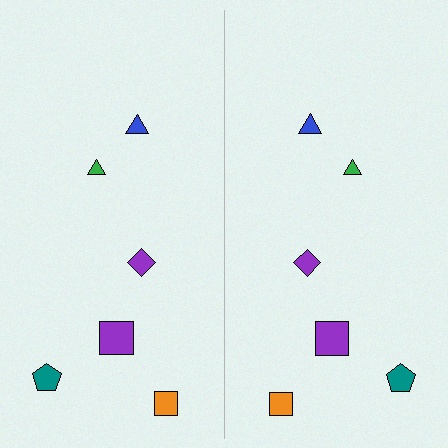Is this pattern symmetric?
Yes, this pattern has bilateral (reflection) symmetry.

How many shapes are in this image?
There are 12 shapes in this image.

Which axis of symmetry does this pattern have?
The pattern has a vertical axis of symmetry running through the center of the image.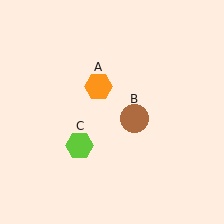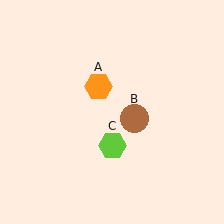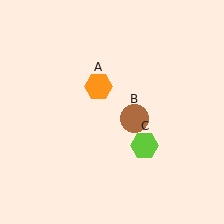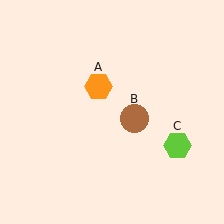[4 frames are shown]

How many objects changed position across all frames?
1 object changed position: lime hexagon (object C).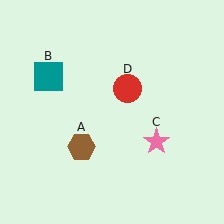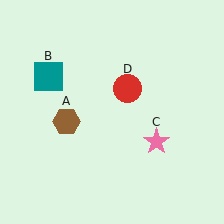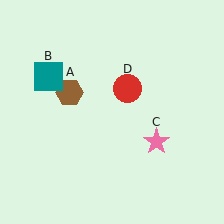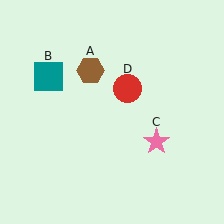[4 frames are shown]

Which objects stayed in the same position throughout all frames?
Teal square (object B) and pink star (object C) and red circle (object D) remained stationary.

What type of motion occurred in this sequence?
The brown hexagon (object A) rotated clockwise around the center of the scene.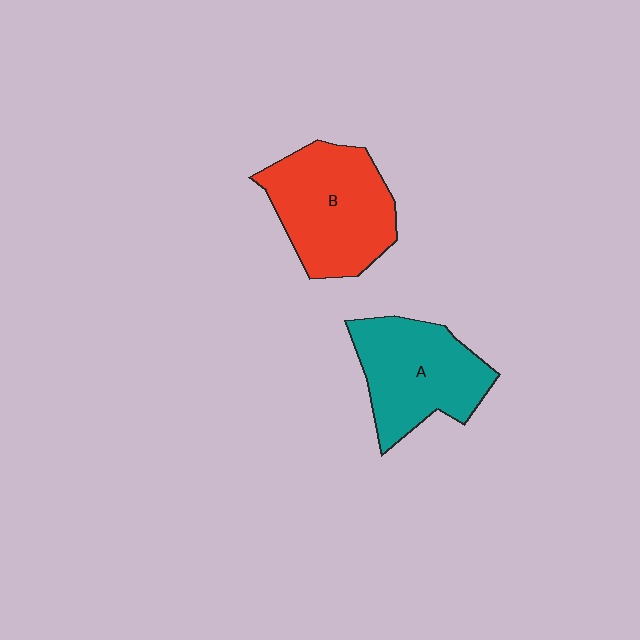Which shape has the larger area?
Shape B (red).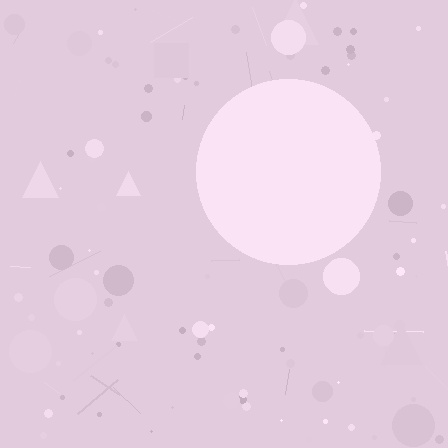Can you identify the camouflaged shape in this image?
The camouflaged shape is a circle.